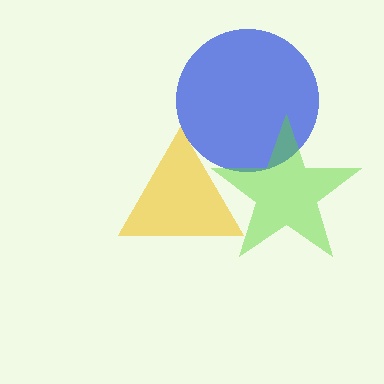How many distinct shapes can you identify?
There are 3 distinct shapes: a yellow triangle, a blue circle, a lime star.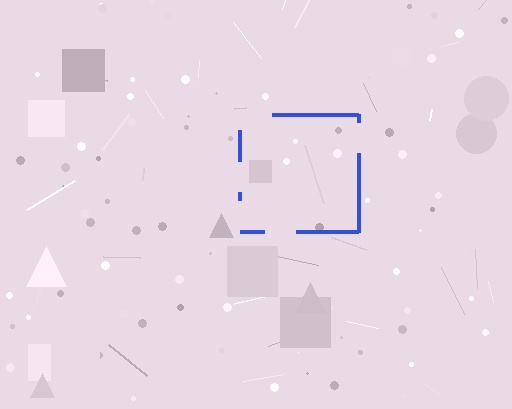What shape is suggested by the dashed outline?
The dashed outline suggests a square.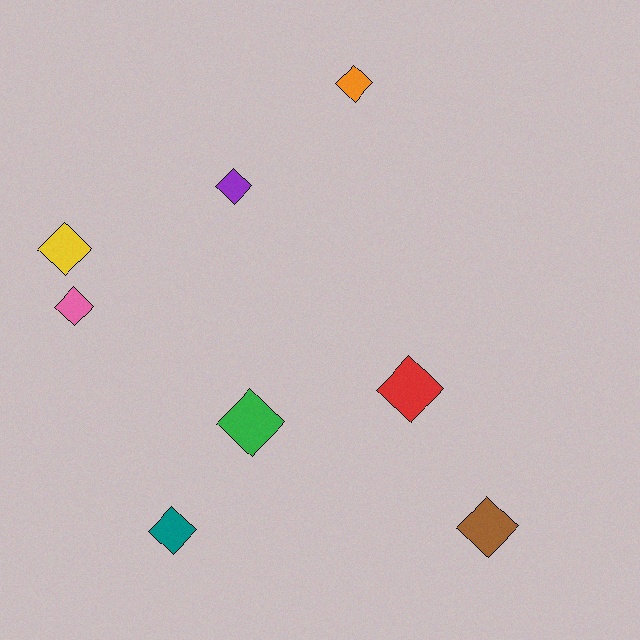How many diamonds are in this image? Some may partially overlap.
There are 8 diamonds.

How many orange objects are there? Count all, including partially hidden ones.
There is 1 orange object.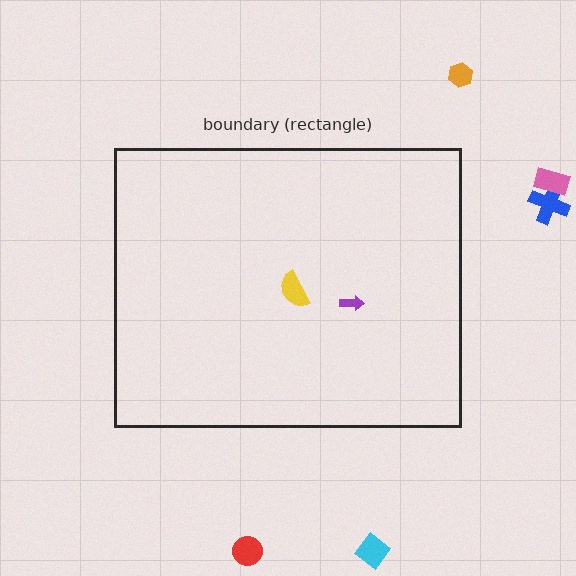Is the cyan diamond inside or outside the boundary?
Outside.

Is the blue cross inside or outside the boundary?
Outside.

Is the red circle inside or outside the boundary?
Outside.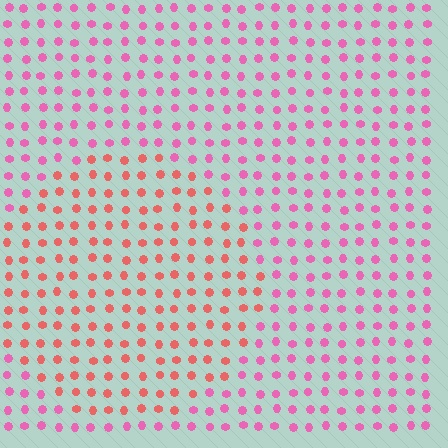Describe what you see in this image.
The image is filled with small pink elements in a uniform arrangement. A circle-shaped region is visible where the elements are tinted to a slightly different hue, forming a subtle color boundary.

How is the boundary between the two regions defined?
The boundary is defined purely by a slight shift in hue (about 37 degrees). Spacing, size, and orientation are identical on both sides.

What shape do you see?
I see a circle.